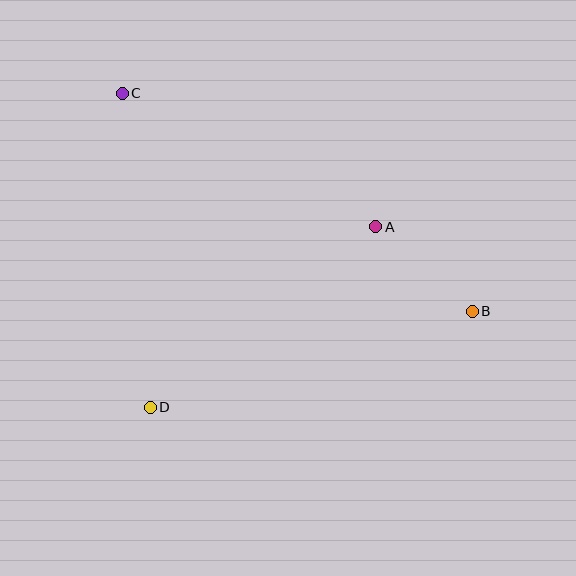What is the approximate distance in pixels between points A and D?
The distance between A and D is approximately 289 pixels.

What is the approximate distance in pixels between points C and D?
The distance between C and D is approximately 316 pixels.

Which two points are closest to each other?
Points A and B are closest to each other.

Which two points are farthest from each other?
Points B and C are farthest from each other.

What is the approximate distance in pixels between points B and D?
The distance between B and D is approximately 336 pixels.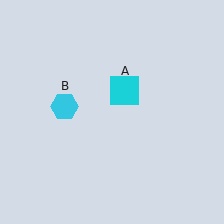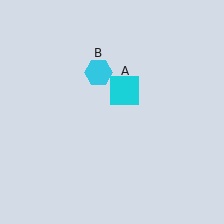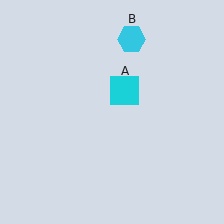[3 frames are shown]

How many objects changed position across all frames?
1 object changed position: cyan hexagon (object B).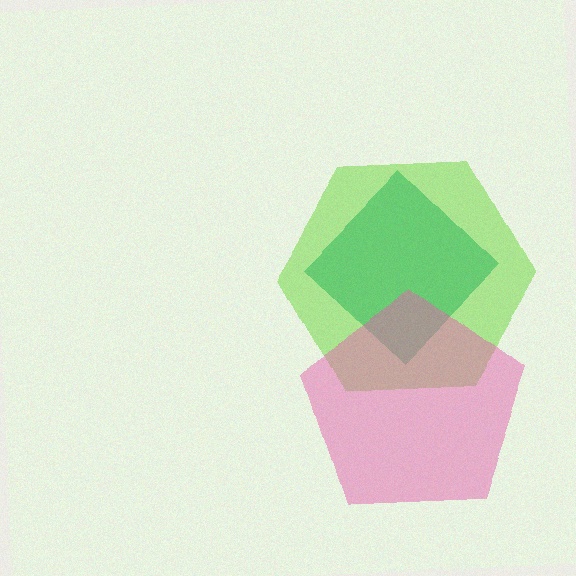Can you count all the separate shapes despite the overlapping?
Yes, there are 3 separate shapes.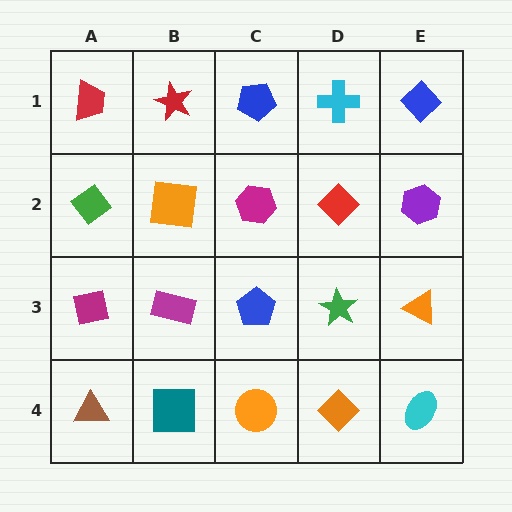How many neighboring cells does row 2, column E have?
3.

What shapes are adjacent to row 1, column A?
A green diamond (row 2, column A), a red star (row 1, column B).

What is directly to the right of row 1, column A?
A red star.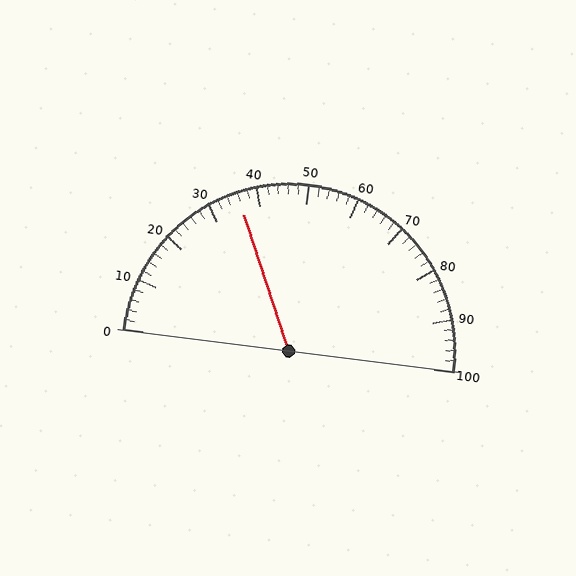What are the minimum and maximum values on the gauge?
The gauge ranges from 0 to 100.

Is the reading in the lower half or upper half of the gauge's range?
The reading is in the lower half of the range (0 to 100).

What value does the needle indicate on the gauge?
The needle indicates approximately 36.